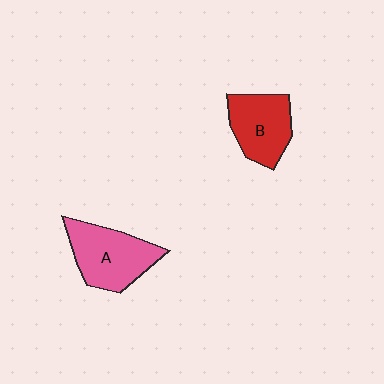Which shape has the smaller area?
Shape B (red).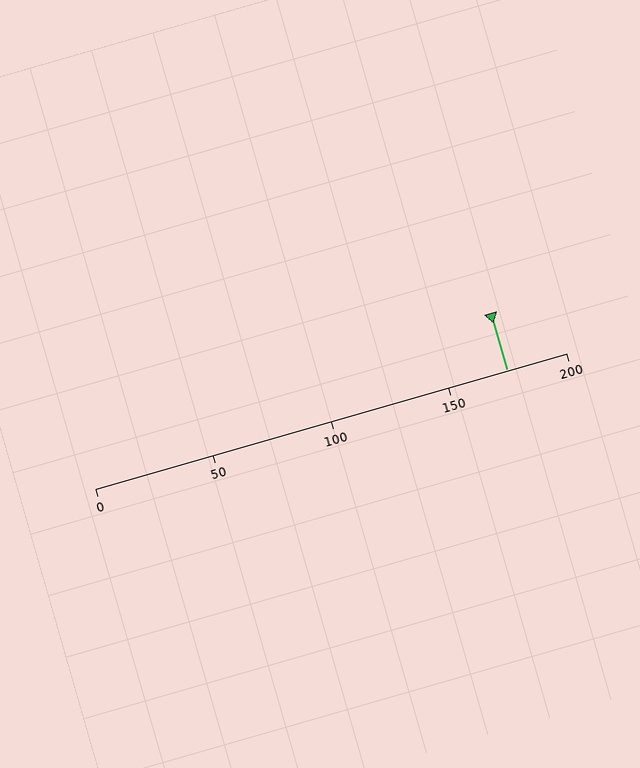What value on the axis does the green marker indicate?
The marker indicates approximately 175.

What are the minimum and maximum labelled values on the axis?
The axis runs from 0 to 200.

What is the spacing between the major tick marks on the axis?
The major ticks are spaced 50 apart.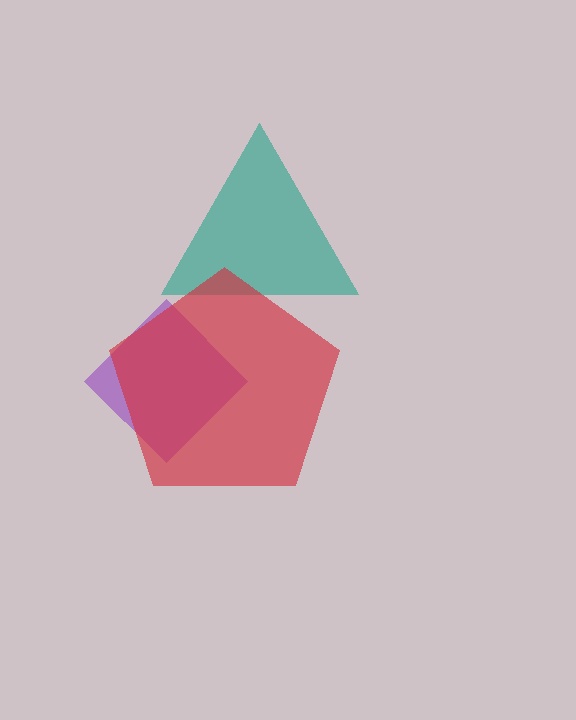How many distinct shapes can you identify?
There are 3 distinct shapes: a teal triangle, a purple diamond, a red pentagon.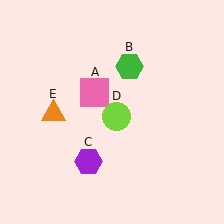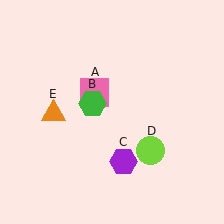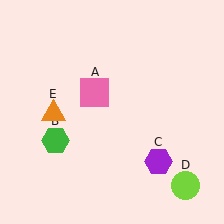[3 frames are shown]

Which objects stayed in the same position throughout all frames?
Pink square (object A) and orange triangle (object E) remained stationary.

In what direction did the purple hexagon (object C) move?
The purple hexagon (object C) moved right.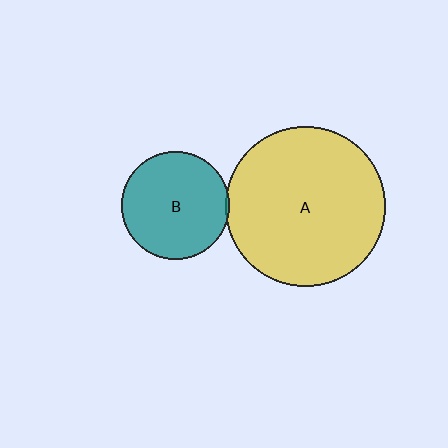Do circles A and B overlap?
Yes.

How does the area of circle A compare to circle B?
Approximately 2.2 times.